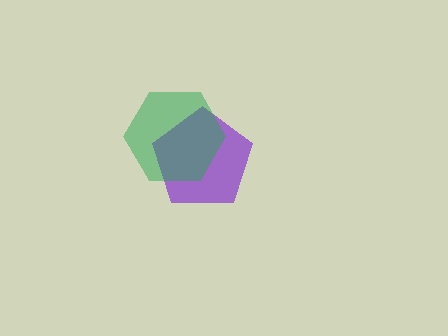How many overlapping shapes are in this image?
There are 2 overlapping shapes in the image.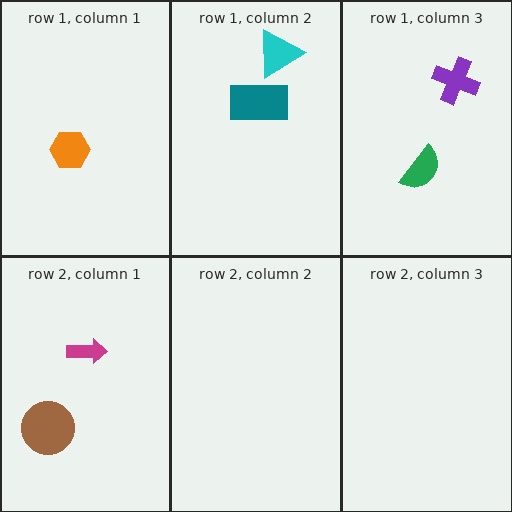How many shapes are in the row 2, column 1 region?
2.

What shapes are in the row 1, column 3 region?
The green semicircle, the purple cross.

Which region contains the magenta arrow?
The row 2, column 1 region.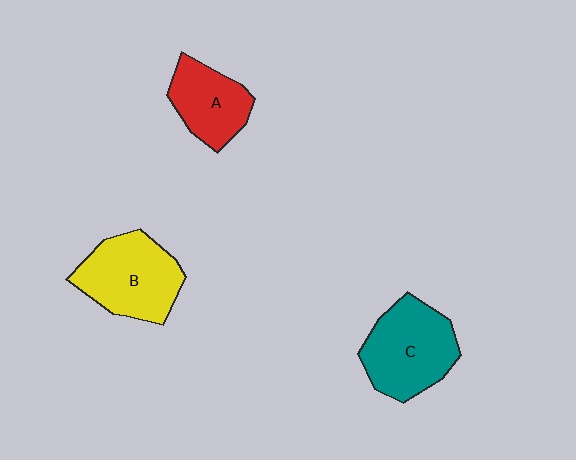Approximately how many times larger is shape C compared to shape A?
Approximately 1.4 times.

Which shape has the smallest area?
Shape A (red).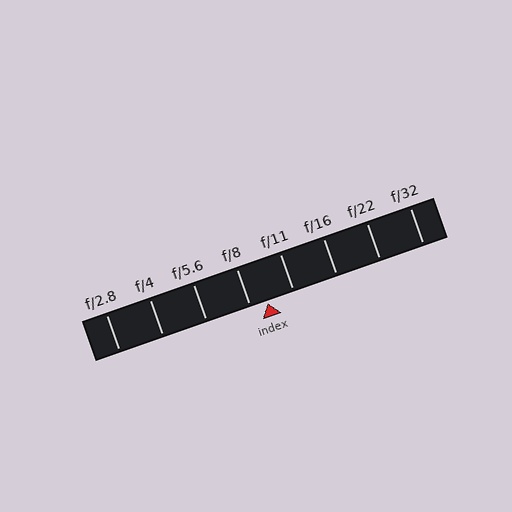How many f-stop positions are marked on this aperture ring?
There are 8 f-stop positions marked.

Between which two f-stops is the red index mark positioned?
The index mark is between f/8 and f/11.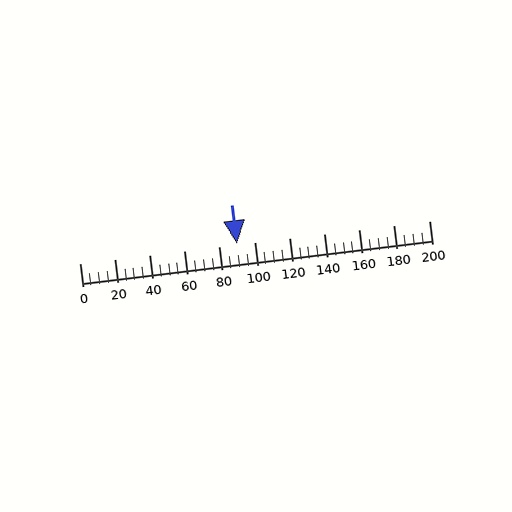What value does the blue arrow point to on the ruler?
The blue arrow points to approximately 90.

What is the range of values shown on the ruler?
The ruler shows values from 0 to 200.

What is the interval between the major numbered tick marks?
The major tick marks are spaced 20 units apart.